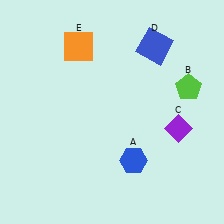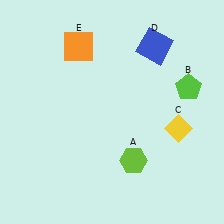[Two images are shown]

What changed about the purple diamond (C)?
In Image 1, C is purple. In Image 2, it changed to yellow.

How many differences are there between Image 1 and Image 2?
There are 2 differences between the two images.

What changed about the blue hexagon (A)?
In Image 1, A is blue. In Image 2, it changed to lime.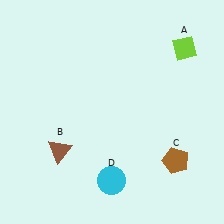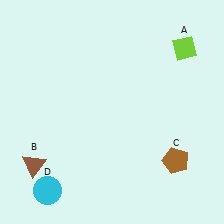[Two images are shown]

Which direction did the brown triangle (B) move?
The brown triangle (B) moved left.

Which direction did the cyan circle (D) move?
The cyan circle (D) moved left.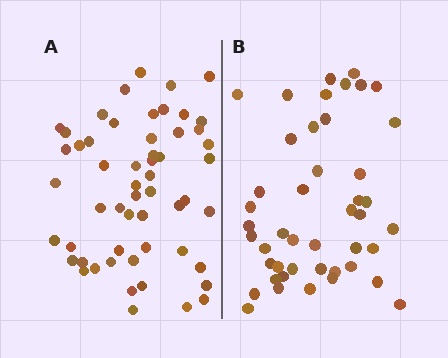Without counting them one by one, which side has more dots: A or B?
Region A (the left region) has more dots.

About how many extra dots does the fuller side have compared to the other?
Region A has roughly 10 or so more dots than region B.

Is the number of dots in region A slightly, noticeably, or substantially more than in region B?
Region A has only slightly more — the two regions are fairly close. The ratio is roughly 1.2 to 1.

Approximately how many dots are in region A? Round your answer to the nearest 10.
About 60 dots. (The exact count is 55, which rounds to 60.)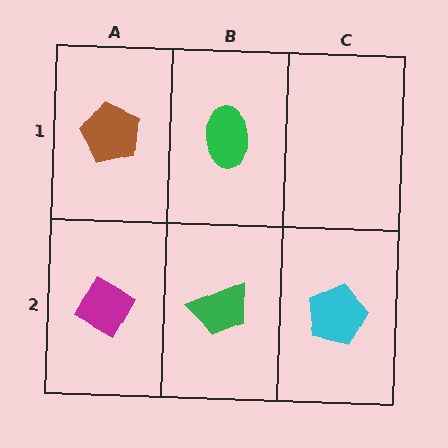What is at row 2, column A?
A magenta diamond.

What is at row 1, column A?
A brown pentagon.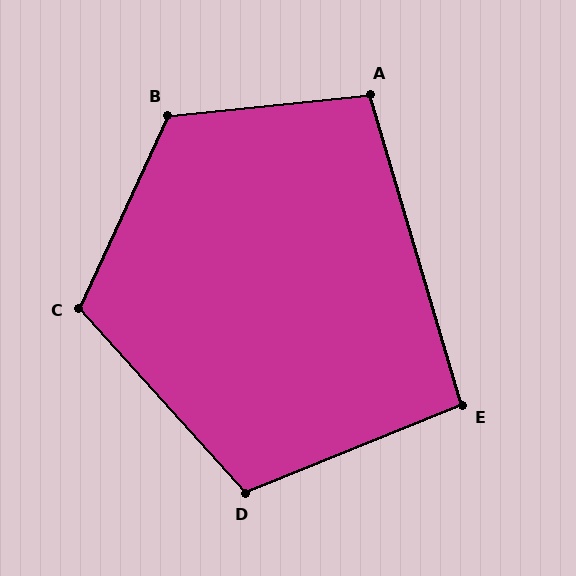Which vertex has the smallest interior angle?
E, at approximately 96 degrees.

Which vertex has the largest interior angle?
B, at approximately 121 degrees.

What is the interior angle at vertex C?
Approximately 113 degrees (obtuse).